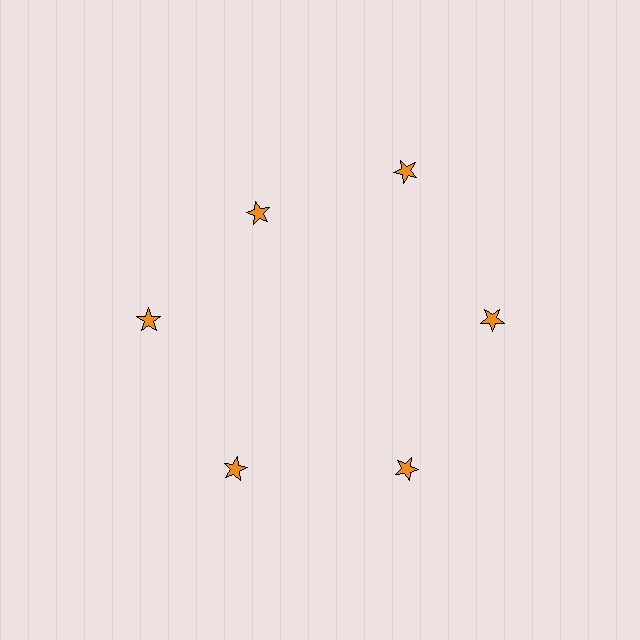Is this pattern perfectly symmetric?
No. The 6 orange stars are arranged in a ring, but one element near the 11 o'clock position is pulled inward toward the center, breaking the 6-fold rotational symmetry.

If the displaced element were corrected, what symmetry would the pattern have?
It would have 6-fold rotational symmetry — the pattern would map onto itself every 60 degrees.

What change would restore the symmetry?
The symmetry would be restored by moving it outward, back onto the ring so that all 6 stars sit at equal angles and equal distance from the center.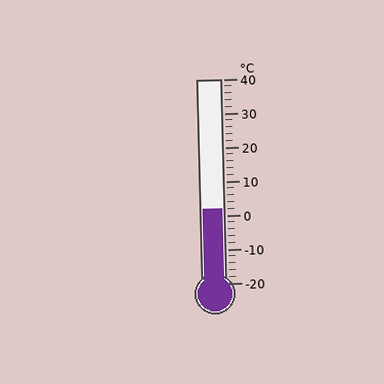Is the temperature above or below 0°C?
The temperature is above 0°C.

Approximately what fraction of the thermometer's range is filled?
The thermometer is filled to approximately 35% of its range.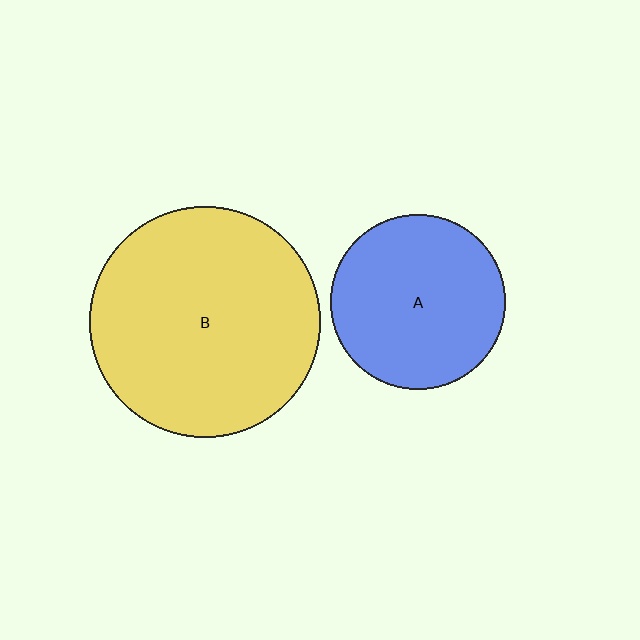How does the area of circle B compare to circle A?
Approximately 1.7 times.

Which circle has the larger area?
Circle B (yellow).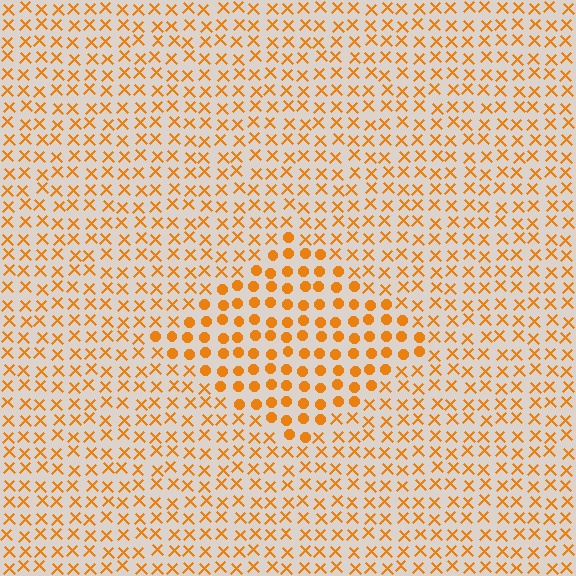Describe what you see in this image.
The image is filled with small orange elements arranged in a uniform grid. A diamond-shaped region contains circles, while the surrounding area contains X marks. The boundary is defined purely by the change in element shape.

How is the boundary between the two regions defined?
The boundary is defined by a change in element shape: circles inside vs. X marks outside. All elements share the same color and spacing.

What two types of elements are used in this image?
The image uses circles inside the diamond region and X marks outside it.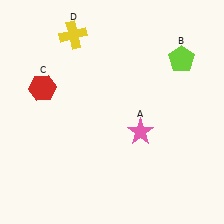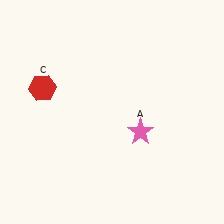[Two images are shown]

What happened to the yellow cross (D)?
The yellow cross (D) was removed in Image 2. It was in the top-left area of Image 1.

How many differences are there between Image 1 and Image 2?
There are 2 differences between the two images.